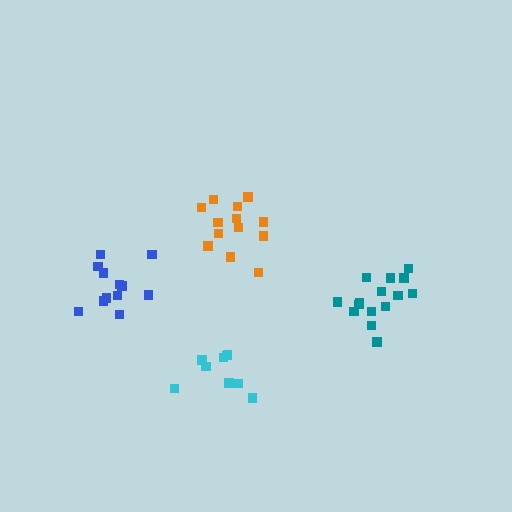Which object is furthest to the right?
The teal cluster is rightmost.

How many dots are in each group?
Group 1: 9 dots, Group 2: 15 dots, Group 3: 13 dots, Group 4: 12 dots (49 total).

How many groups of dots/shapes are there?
There are 4 groups.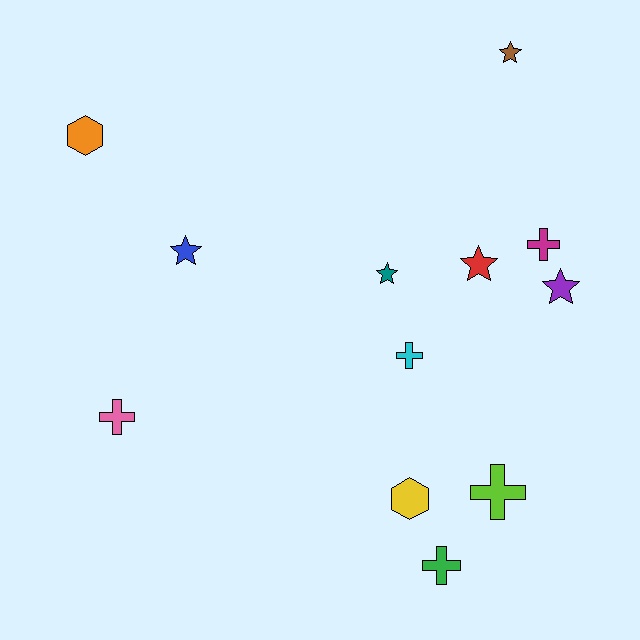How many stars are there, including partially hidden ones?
There are 5 stars.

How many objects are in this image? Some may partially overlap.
There are 12 objects.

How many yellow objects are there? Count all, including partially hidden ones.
There is 1 yellow object.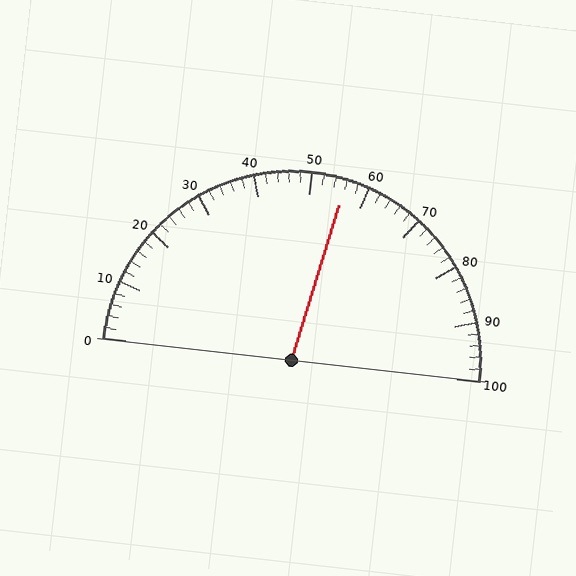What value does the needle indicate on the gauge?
The needle indicates approximately 56.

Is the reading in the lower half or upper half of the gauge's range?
The reading is in the upper half of the range (0 to 100).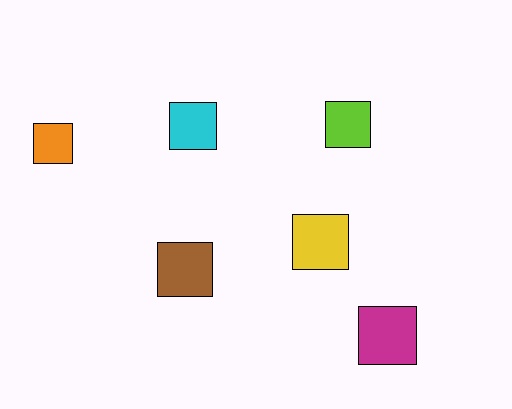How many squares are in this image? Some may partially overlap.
There are 6 squares.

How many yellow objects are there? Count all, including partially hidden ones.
There is 1 yellow object.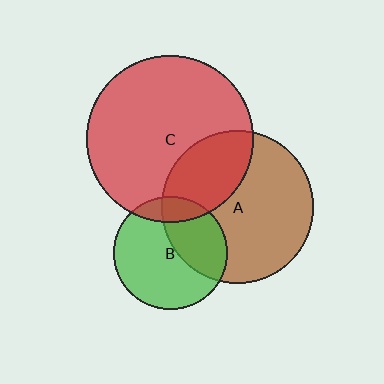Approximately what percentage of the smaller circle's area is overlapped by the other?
Approximately 35%.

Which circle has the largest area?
Circle C (red).